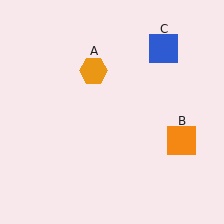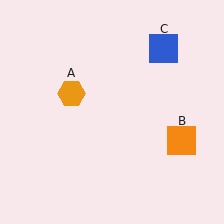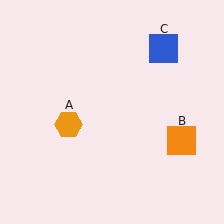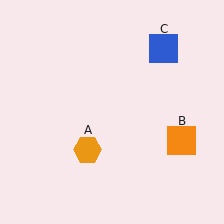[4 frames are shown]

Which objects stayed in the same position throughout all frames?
Orange square (object B) and blue square (object C) remained stationary.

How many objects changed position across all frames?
1 object changed position: orange hexagon (object A).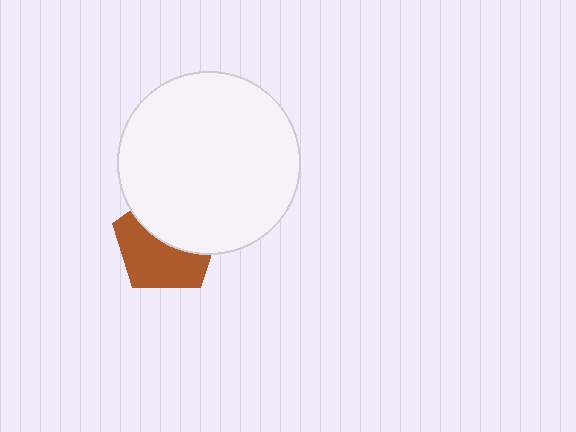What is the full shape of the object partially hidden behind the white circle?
The partially hidden object is a brown pentagon.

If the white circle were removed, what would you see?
You would see the complete brown pentagon.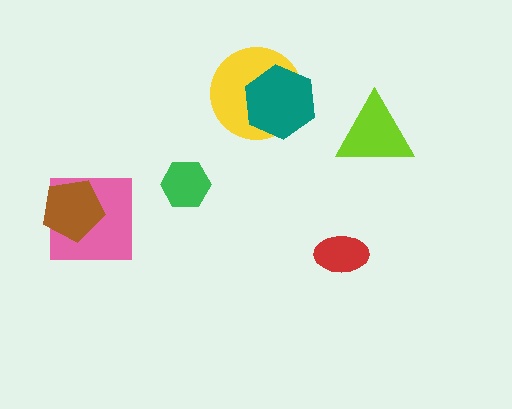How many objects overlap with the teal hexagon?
1 object overlaps with the teal hexagon.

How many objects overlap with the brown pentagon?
1 object overlaps with the brown pentagon.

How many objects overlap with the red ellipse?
0 objects overlap with the red ellipse.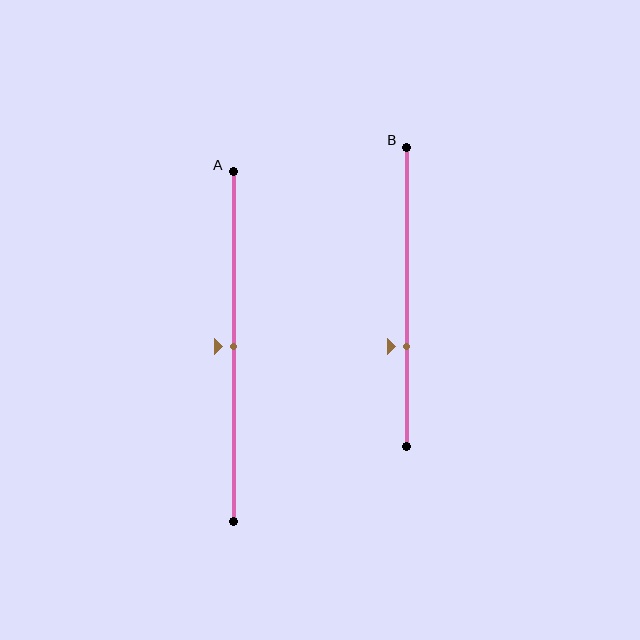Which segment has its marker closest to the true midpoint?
Segment A has its marker closest to the true midpoint.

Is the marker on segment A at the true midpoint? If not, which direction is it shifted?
Yes, the marker on segment A is at the true midpoint.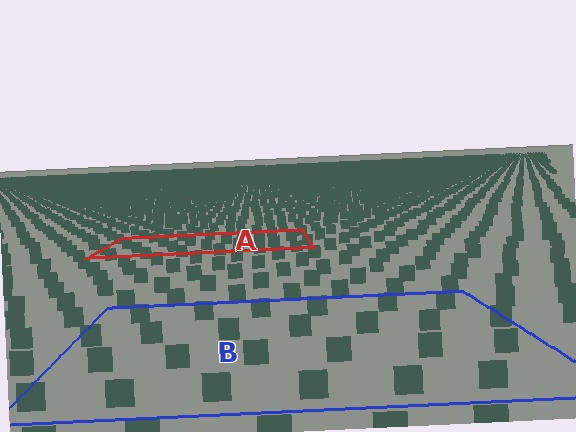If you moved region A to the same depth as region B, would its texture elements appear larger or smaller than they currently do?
They would appear larger. At a closer depth, the same texture elements are projected at a bigger on-screen size.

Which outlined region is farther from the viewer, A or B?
Region A is farther from the viewer — the texture elements inside it appear smaller and more densely packed.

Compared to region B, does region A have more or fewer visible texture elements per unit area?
Region A has more texture elements per unit area — they are packed more densely because it is farther away.